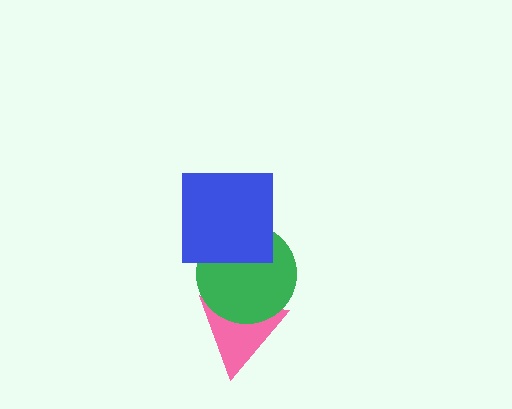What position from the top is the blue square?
The blue square is 1st from the top.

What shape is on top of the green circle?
The blue square is on top of the green circle.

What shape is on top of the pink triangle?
The green circle is on top of the pink triangle.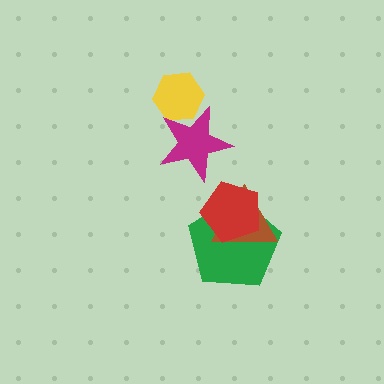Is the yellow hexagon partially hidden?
Yes, it is partially covered by another shape.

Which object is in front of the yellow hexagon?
The magenta star is in front of the yellow hexagon.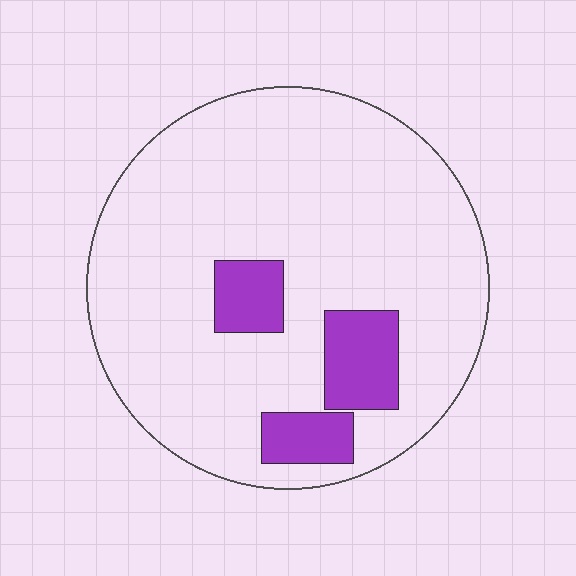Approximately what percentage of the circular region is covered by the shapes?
Approximately 15%.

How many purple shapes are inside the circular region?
3.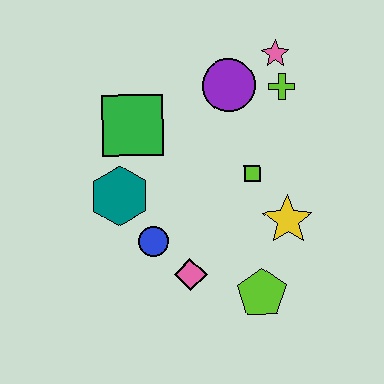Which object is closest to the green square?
The teal hexagon is closest to the green square.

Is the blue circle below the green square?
Yes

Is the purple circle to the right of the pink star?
No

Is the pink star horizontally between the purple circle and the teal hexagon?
No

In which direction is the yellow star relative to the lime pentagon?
The yellow star is above the lime pentagon.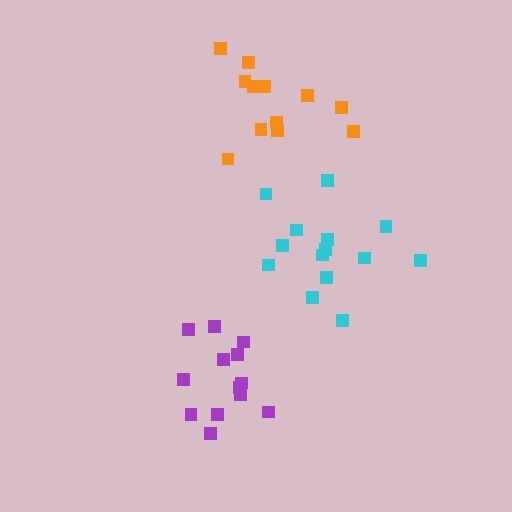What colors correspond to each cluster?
The clusters are colored: purple, cyan, orange.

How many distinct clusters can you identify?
There are 3 distinct clusters.